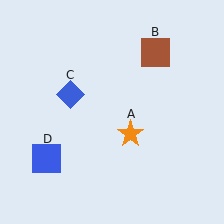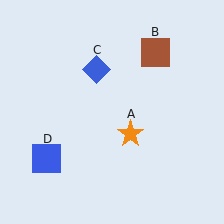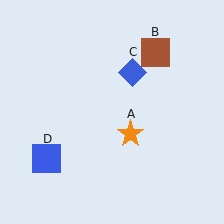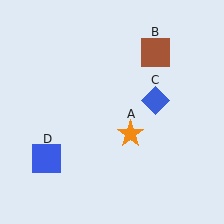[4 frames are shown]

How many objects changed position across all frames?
1 object changed position: blue diamond (object C).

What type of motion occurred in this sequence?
The blue diamond (object C) rotated clockwise around the center of the scene.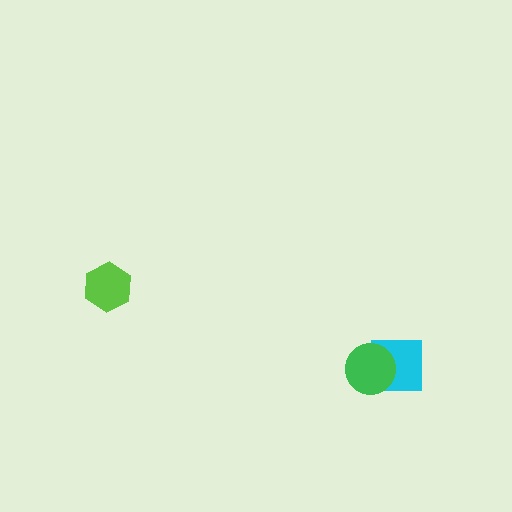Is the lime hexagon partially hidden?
No, no other shape covers it.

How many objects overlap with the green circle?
1 object overlaps with the green circle.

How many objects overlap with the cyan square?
1 object overlaps with the cyan square.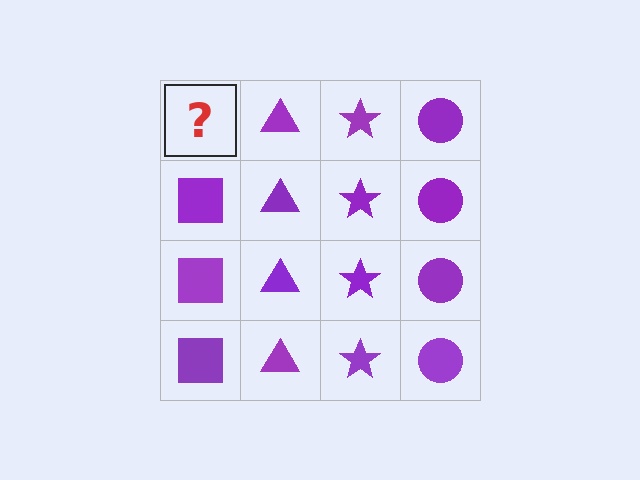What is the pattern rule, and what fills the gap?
The rule is that each column has a consistent shape. The gap should be filled with a purple square.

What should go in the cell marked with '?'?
The missing cell should contain a purple square.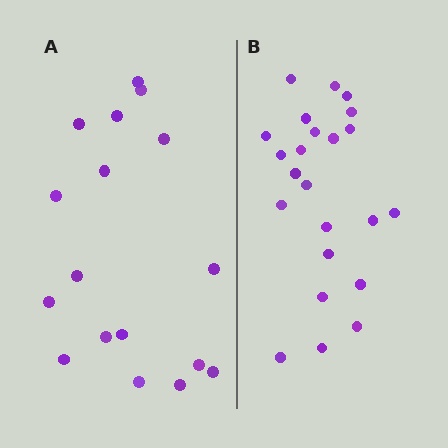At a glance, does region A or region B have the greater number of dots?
Region B (the right region) has more dots.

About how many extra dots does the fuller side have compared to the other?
Region B has about 6 more dots than region A.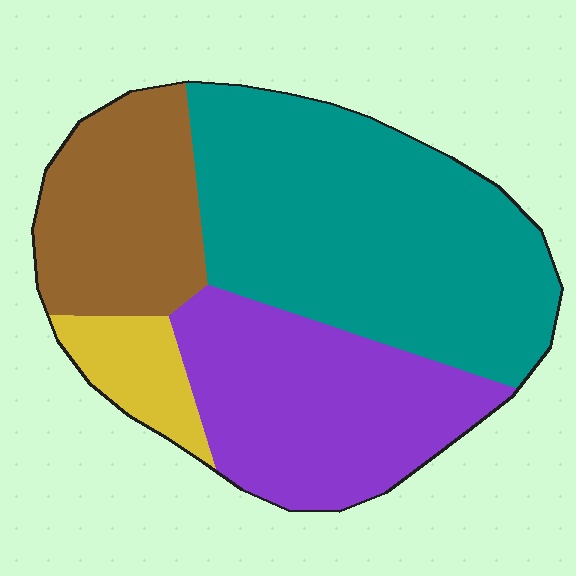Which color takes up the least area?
Yellow, at roughly 10%.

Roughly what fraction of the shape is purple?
Purple takes up about one quarter (1/4) of the shape.